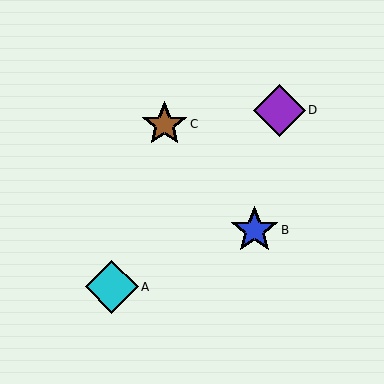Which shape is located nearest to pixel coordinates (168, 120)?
The brown star (labeled C) at (165, 124) is nearest to that location.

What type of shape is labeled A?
Shape A is a cyan diamond.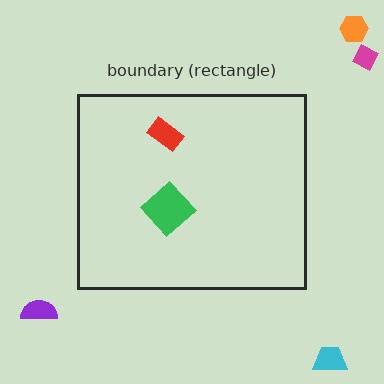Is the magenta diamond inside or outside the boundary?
Outside.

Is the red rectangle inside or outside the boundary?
Inside.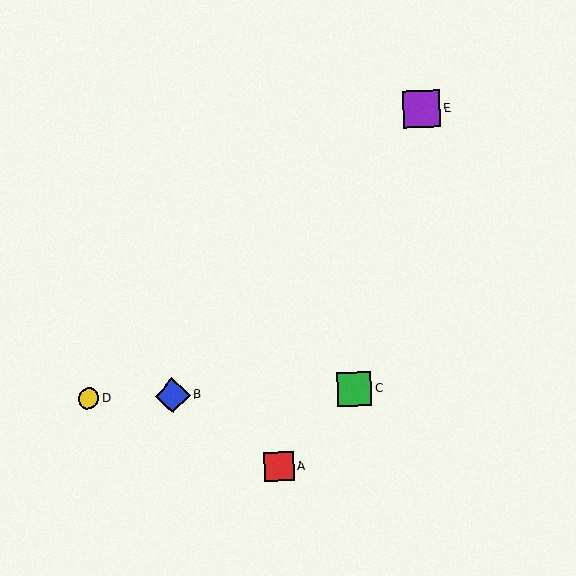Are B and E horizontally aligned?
No, B is at y≈396 and E is at y≈109.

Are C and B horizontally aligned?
Yes, both are at y≈389.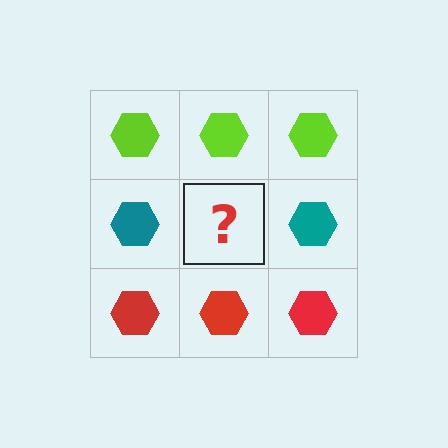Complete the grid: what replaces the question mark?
The question mark should be replaced with a teal hexagon.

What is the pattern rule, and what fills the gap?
The rule is that each row has a consistent color. The gap should be filled with a teal hexagon.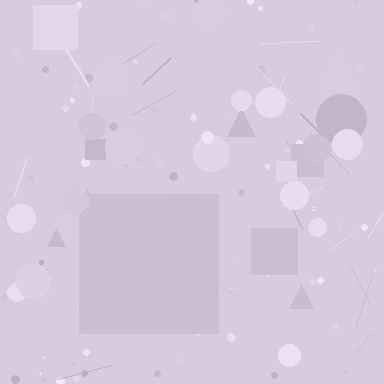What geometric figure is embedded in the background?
A square is embedded in the background.